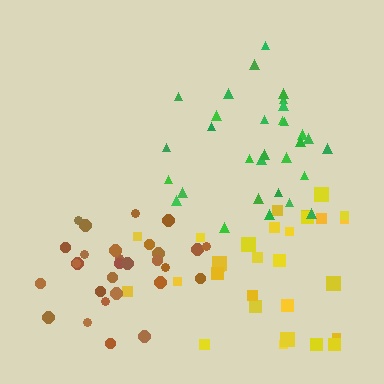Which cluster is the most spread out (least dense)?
Yellow.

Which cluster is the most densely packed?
Brown.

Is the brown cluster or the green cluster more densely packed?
Brown.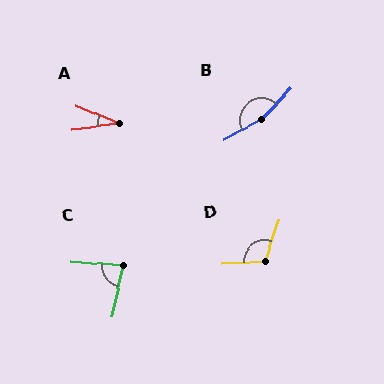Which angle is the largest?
B, at approximately 162 degrees.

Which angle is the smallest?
A, at approximately 29 degrees.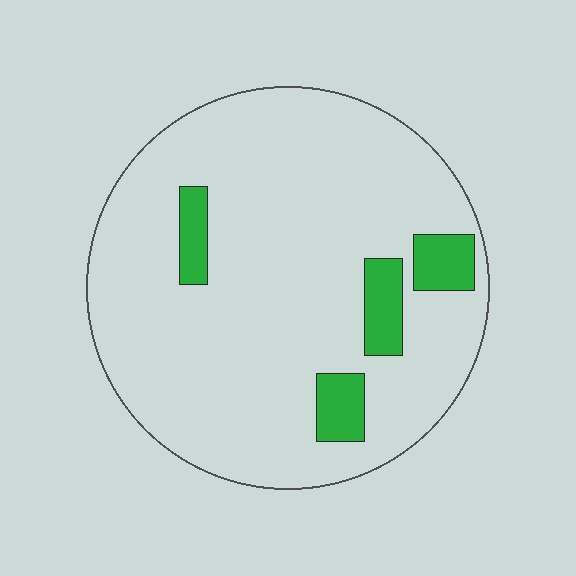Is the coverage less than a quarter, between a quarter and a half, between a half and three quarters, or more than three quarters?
Less than a quarter.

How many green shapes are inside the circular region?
4.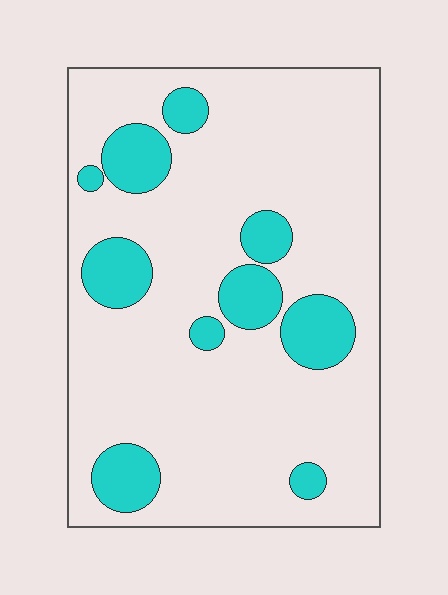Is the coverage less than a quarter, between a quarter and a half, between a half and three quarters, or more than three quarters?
Less than a quarter.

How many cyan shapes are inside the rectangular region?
10.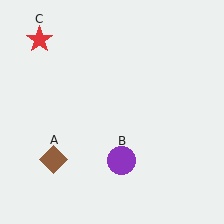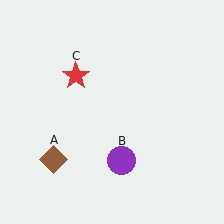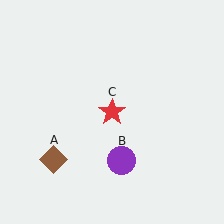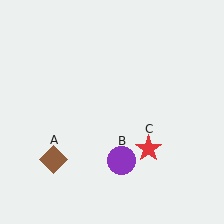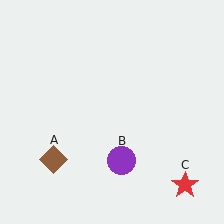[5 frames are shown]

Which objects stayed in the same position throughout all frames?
Brown diamond (object A) and purple circle (object B) remained stationary.